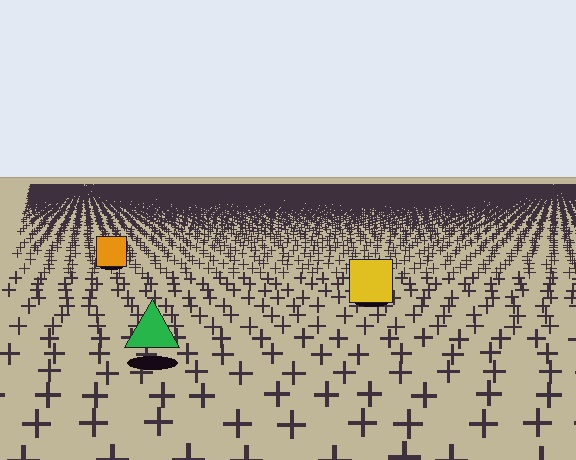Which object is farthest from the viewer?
The orange square is farthest from the viewer. It appears smaller and the ground texture around it is denser.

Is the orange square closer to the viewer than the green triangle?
No. The green triangle is closer — you can tell from the texture gradient: the ground texture is coarser near it.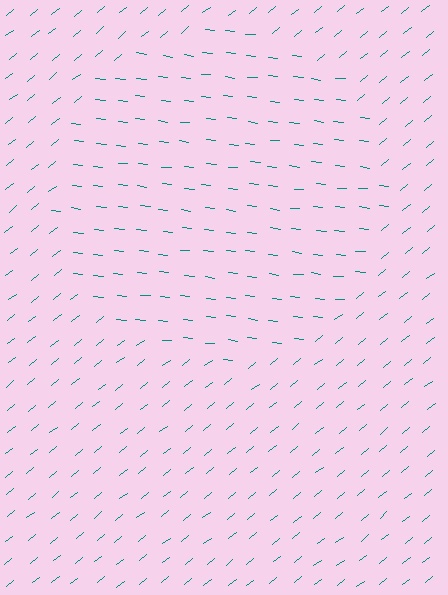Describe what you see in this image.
The image is filled with small teal line segments. A circle region in the image has lines oriented differently from the surrounding lines, creating a visible texture boundary.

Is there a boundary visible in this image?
Yes, there is a texture boundary formed by a change in line orientation.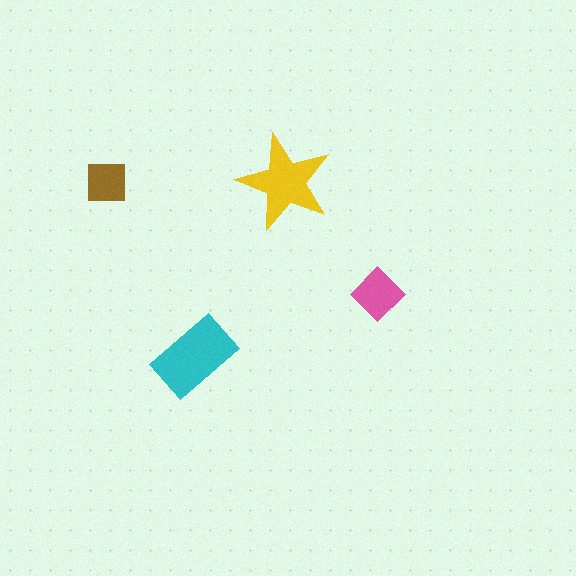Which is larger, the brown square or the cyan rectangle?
The cyan rectangle.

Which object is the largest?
The cyan rectangle.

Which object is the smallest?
The brown square.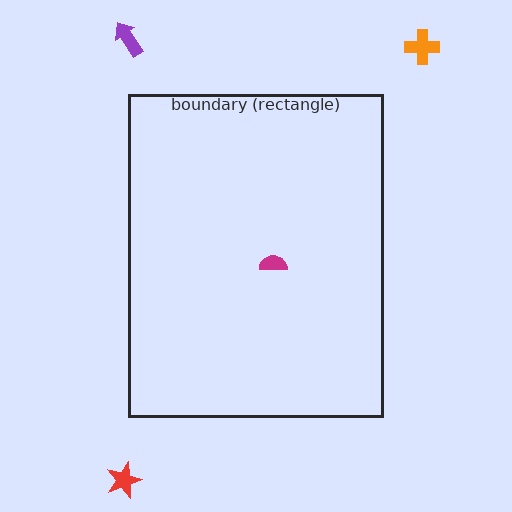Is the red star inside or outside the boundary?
Outside.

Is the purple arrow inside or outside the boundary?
Outside.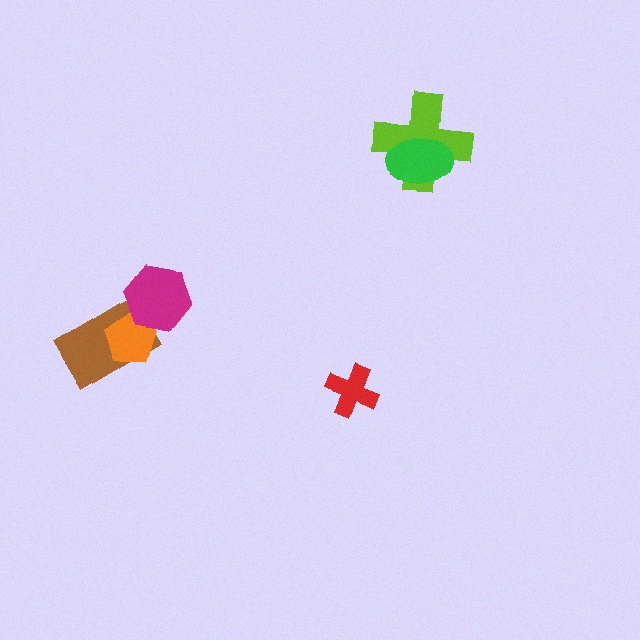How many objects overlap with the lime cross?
1 object overlaps with the lime cross.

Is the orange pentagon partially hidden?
Yes, it is partially covered by another shape.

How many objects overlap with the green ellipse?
1 object overlaps with the green ellipse.